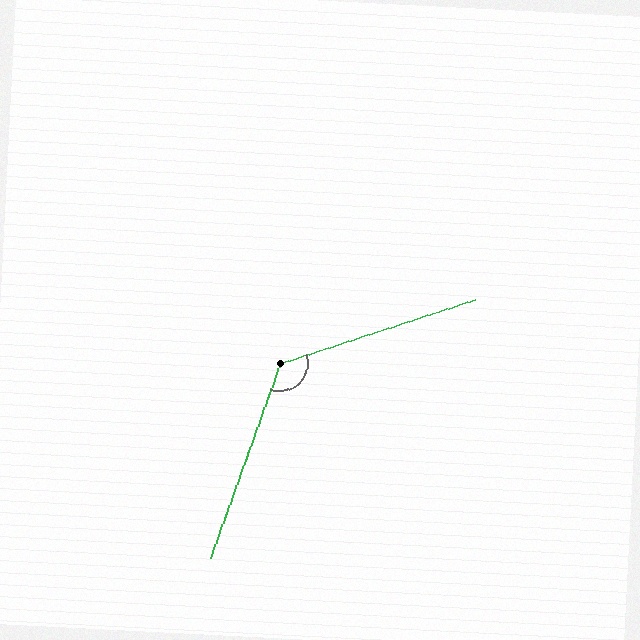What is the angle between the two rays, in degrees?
Approximately 128 degrees.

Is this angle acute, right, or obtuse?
It is obtuse.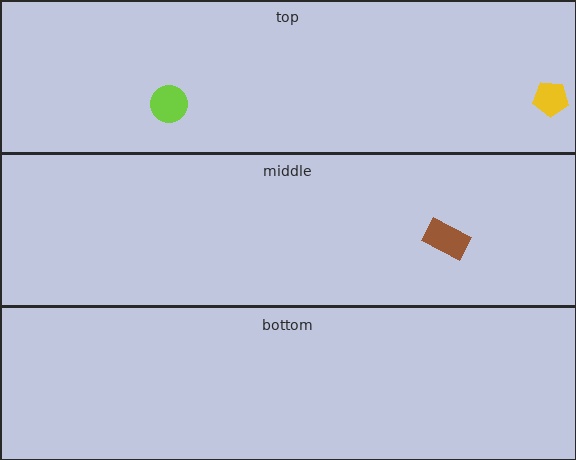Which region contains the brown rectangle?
The middle region.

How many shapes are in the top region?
2.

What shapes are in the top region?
The yellow pentagon, the lime circle.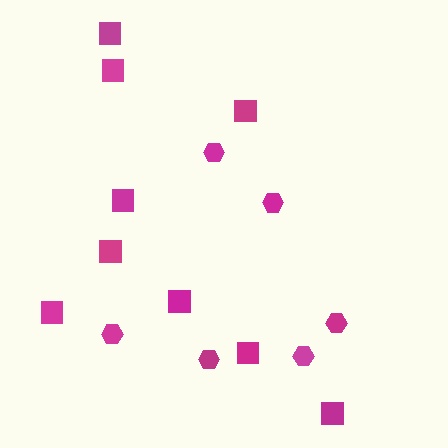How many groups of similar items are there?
There are 2 groups: one group of squares (9) and one group of hexagons (6).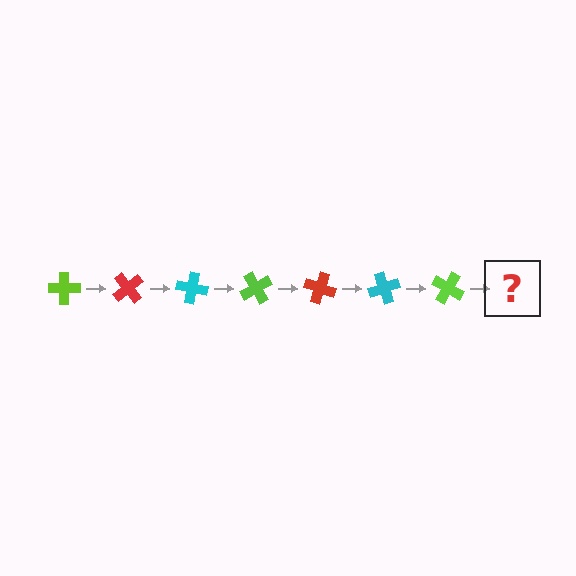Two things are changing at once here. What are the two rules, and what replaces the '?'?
The two rules are that it rotates 50 degrees each step and the color cycles through lime, red, and cyan. The '?' should be a red cross, rotated 350 degrees from the start.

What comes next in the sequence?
The next element should be a red cross, rotated 350 degrees from the start.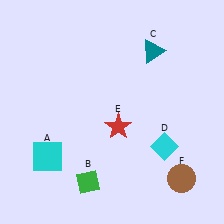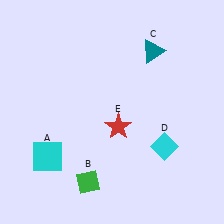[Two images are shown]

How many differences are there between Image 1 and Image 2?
There is 1 difference between the two images.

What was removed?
The brown circle (F) was removed in Image 2.